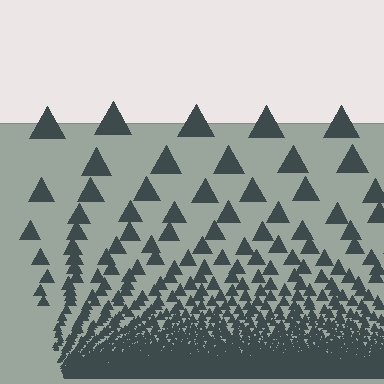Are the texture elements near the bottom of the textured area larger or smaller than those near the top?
Smaller. The gradient is inverted — elements near the bottom are smaller and denser.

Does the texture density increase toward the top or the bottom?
Density increases toward the bottom.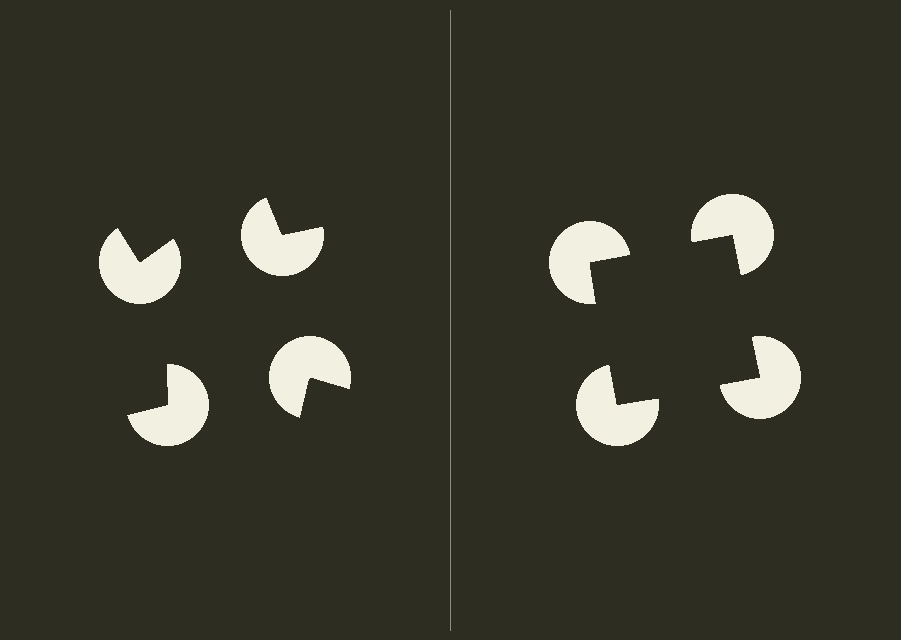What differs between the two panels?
The pac-man discs are positioned identically on both sides; only the wedge orientations differ. On the right they align to a square; on the left they are misaligned.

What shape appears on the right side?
An illusory square.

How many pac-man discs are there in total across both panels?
8 — 4 on each side.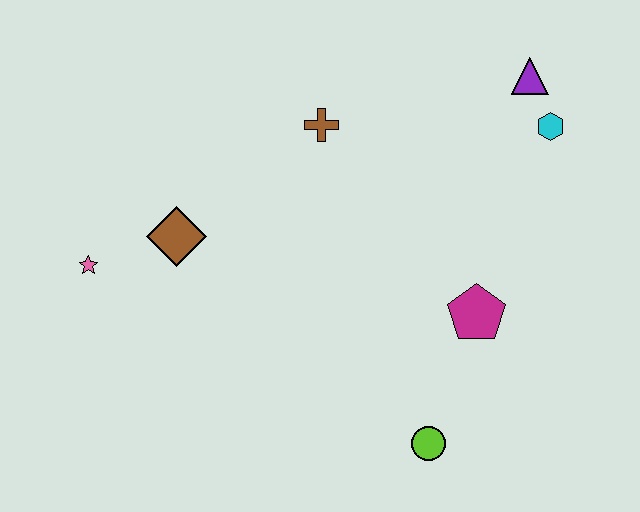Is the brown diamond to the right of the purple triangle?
No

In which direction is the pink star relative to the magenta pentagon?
The pink star is to the left of the magenta pentagon.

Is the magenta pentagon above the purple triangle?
No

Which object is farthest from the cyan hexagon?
The pink star is farthest from the cyan hexagon.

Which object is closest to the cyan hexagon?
The purple triangle is closest to the cyan hexagon.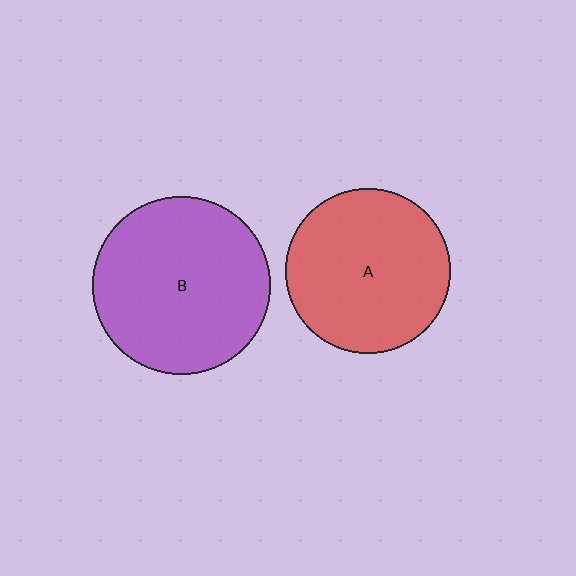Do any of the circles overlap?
No, none of the circles overlap.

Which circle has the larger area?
Circle B (purple).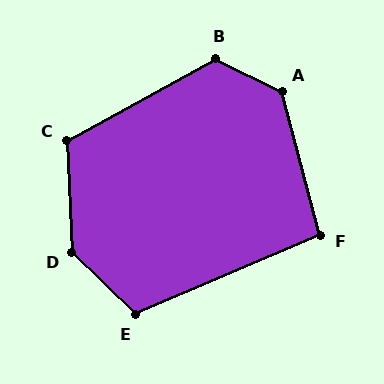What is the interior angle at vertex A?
Approximately 131 degrees (obtuse).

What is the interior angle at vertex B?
Approximately 125 degrees (obtuse).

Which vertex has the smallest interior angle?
F, at approximately 99 degrees.